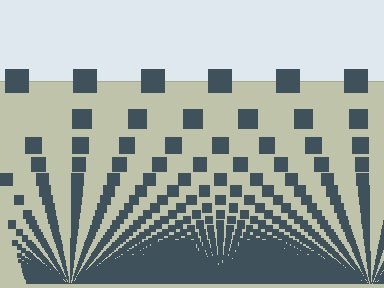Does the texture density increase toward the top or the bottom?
Density increases toward the bottom.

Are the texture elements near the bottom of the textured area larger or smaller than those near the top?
Smaller. The gradient is inverted — elements near the bottom are smaller and denser.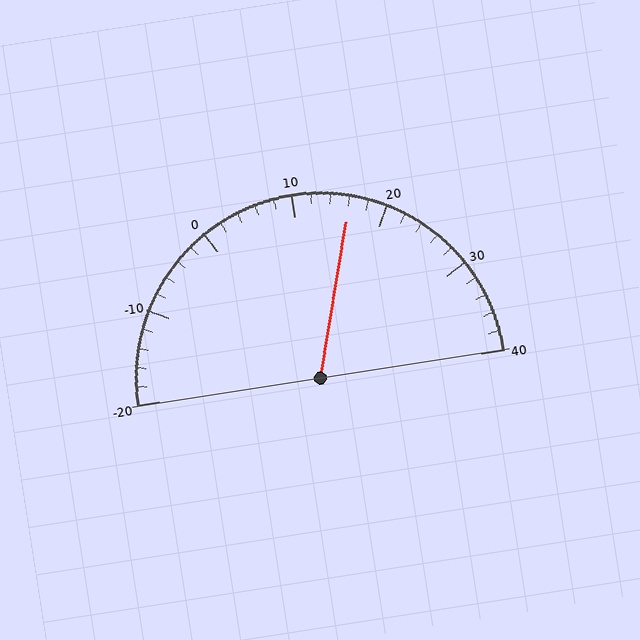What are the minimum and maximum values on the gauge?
The gauge ranges from -20 to 40.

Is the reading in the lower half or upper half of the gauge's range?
The reading is in the upper half of the range (-20 to 40).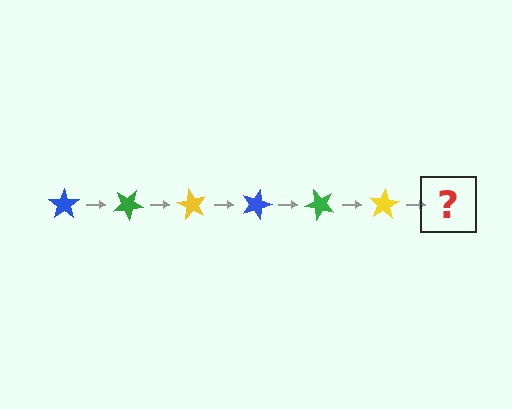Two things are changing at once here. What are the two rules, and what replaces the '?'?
The two rules are that it rotates 30 degrees each step and the color cycles through blue, green, and yellow. The '?' should be a blue star, rotated 180 degrees from the start.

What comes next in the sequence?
The next element should be a blue star, rotated 180 degrees from the start.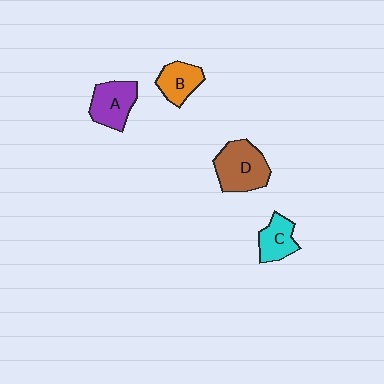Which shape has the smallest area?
Shape C (cyan).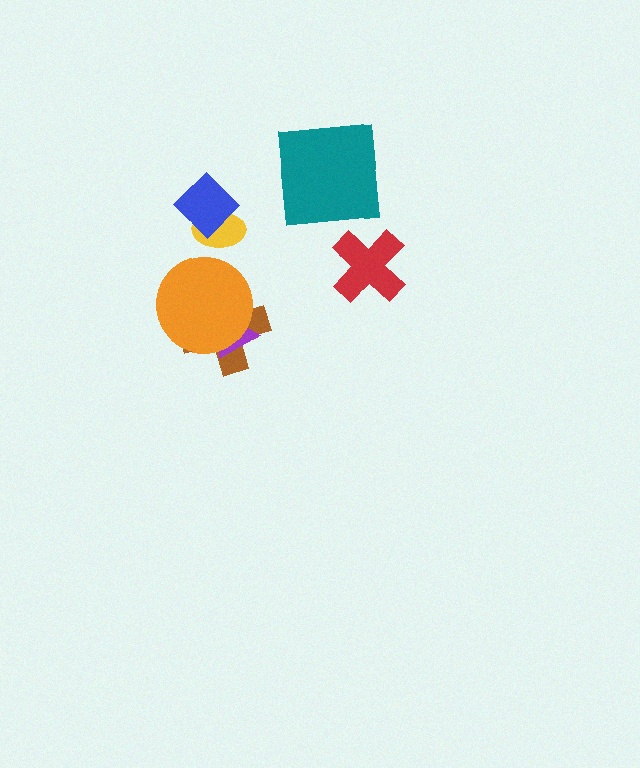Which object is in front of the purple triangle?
The orange circle is in front of the purple triangle.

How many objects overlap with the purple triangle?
2 objects overlap with the purple triangle.